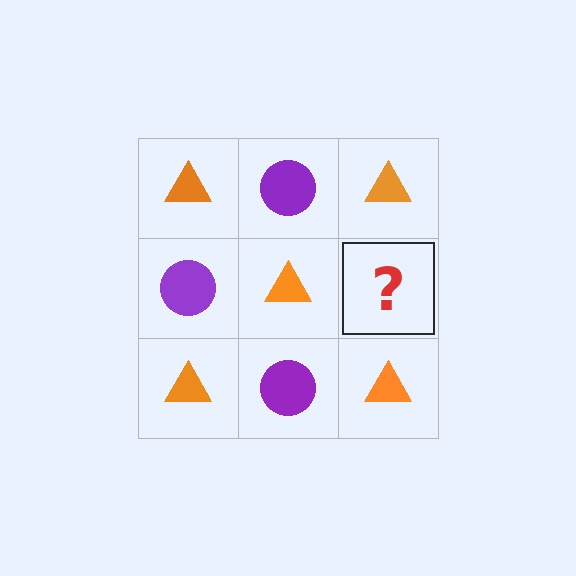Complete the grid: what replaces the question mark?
The question mark should be replaced with a purple circle.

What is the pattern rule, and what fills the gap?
The rule is that it alternates orange triangle and purple circle in a checkerboard pattern. The gap should be filled with a purple circle.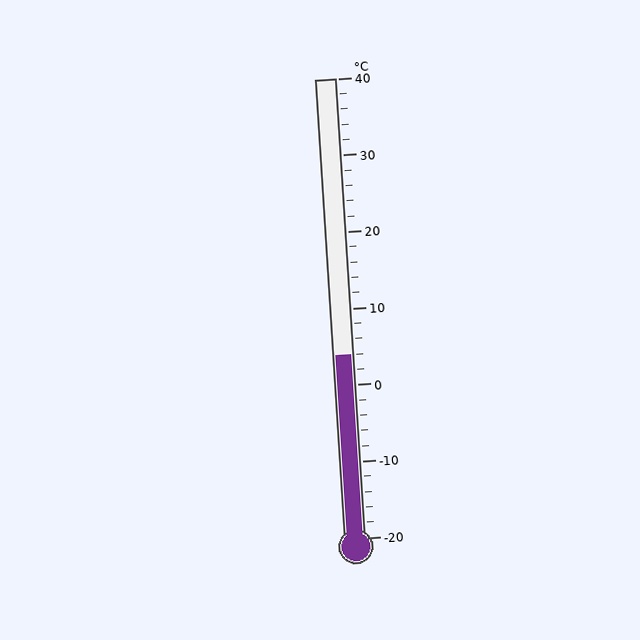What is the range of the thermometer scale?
The thermometer scale ranges from -20°C to 40°C.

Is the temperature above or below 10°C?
The temperature is below 10°C.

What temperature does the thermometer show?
The thermometer shows approximately 4°C.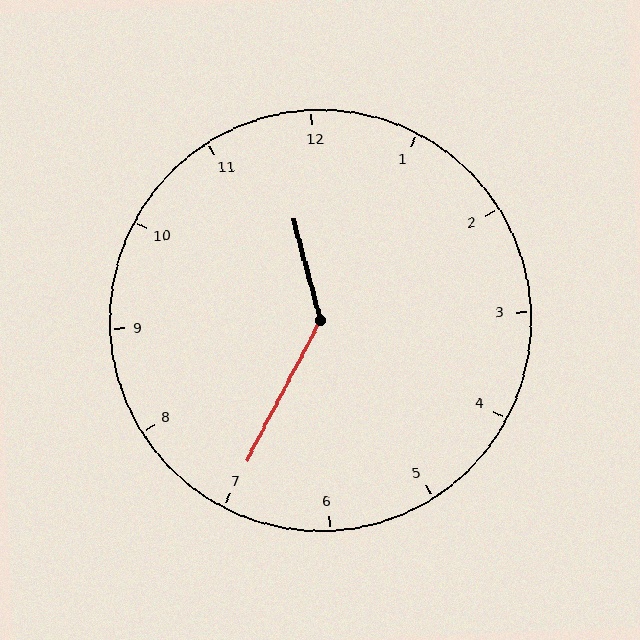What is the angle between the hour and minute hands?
Approximately 138 degrees.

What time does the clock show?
11:35.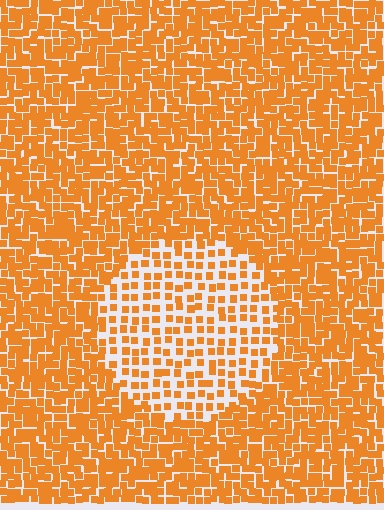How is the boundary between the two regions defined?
The boundary is defined by a change in element density (approximately 2.1x ratio). All elements are the same color, size, and shape.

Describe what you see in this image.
The image contains small orange elements arranged at two different densities. A circle-shaped region is visible where the elements are less densely packed than the surrounding area.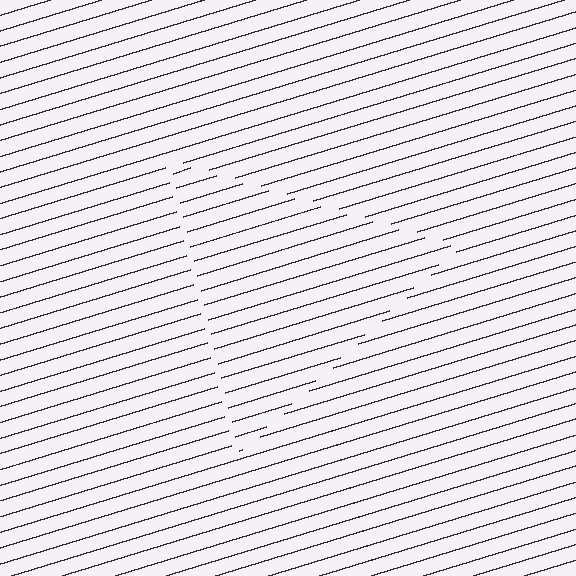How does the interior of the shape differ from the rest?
The interior of the shape contains the same grating, shifted by half a period — the contour is defined by the phase discontinuity where line-ends from the inner and outer gratings abut.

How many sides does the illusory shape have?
3 sides — the line-ends trace a triangle.